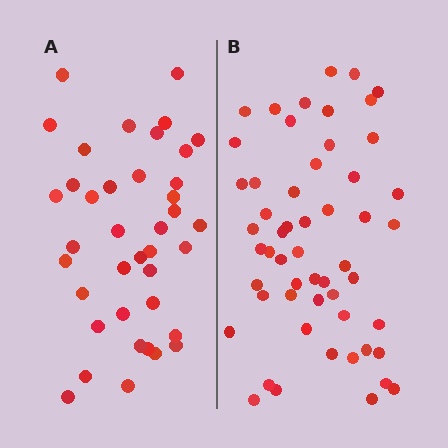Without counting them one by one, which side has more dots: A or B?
Region B (the right region) has more dots.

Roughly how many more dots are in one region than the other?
Region B has approximately 15 more dots than region A.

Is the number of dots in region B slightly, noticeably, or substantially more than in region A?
Region B has noticeably more, but not dramatically so. The ratio is roughly 1.4 to 1.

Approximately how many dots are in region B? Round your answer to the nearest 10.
About 50 dots. (The exact count is 54, which rounds to 50.)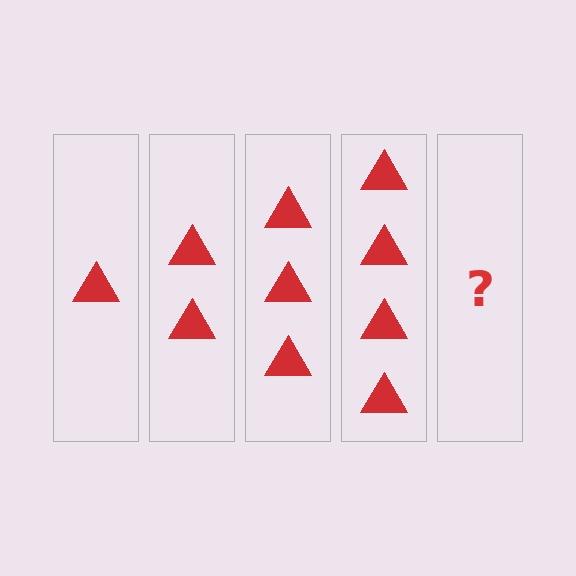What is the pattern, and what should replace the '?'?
The pattern is that each step adds one more triangle. The '?' should be 5 triangles.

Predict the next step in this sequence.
The next step is 5 triangles.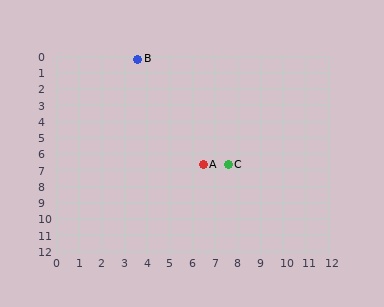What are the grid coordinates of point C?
Point C is at approximately (7.6, 6.7).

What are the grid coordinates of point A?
Point A is at approximately (6.5, 6.7).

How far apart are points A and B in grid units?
Points A and B are about 7.1 grid units apart.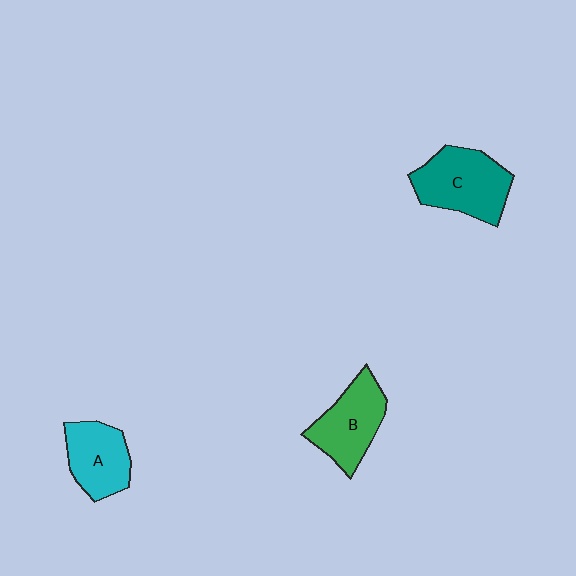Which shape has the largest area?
Shape C (teal).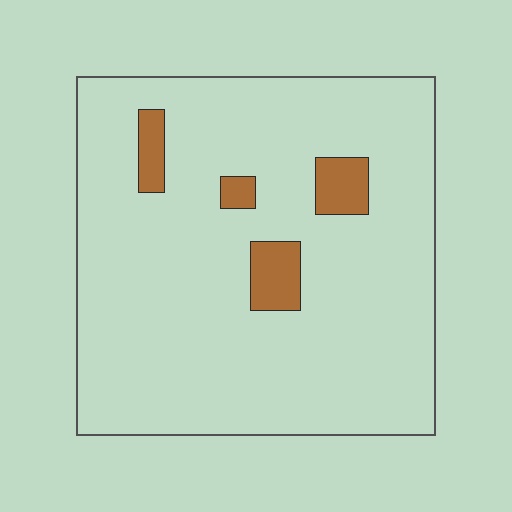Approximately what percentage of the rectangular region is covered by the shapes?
Approximately 10%.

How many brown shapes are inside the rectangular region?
4.